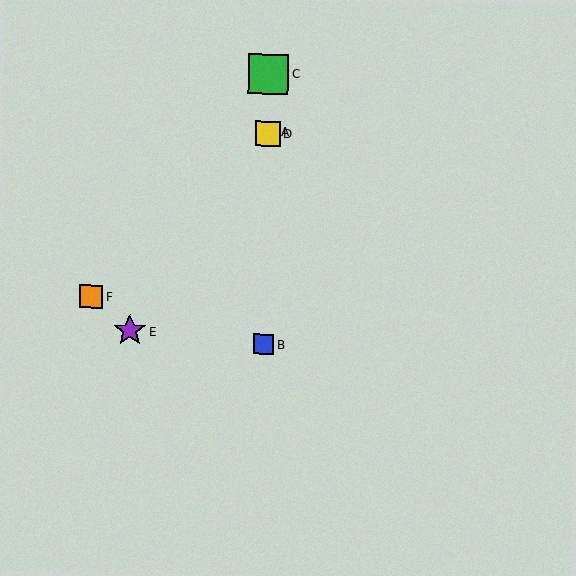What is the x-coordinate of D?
Object D is at x≈267.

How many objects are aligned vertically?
4 objects (A, B, C, D) are aligned vertically.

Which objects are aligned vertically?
Objects A, B, C, D are aligned vertically.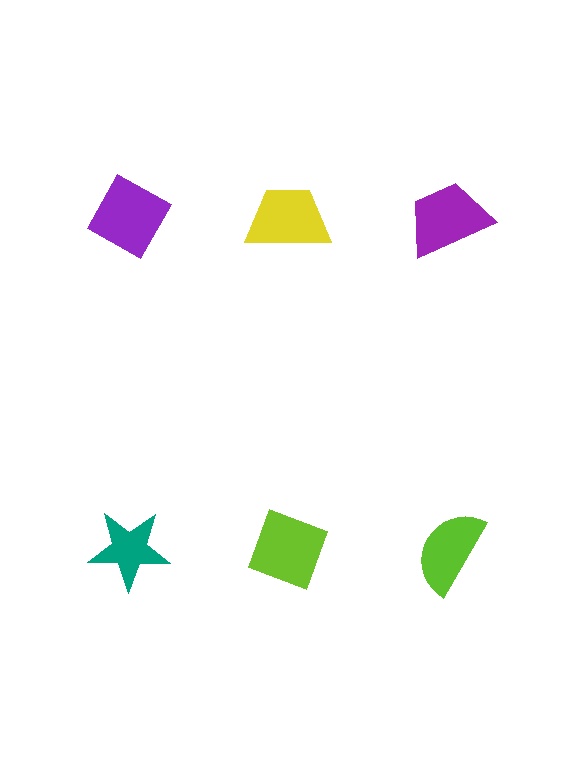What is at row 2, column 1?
A teal star.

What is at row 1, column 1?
A purple diamond.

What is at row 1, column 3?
A purple trapezoid.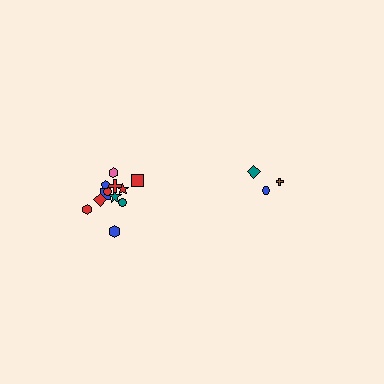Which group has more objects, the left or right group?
The left group.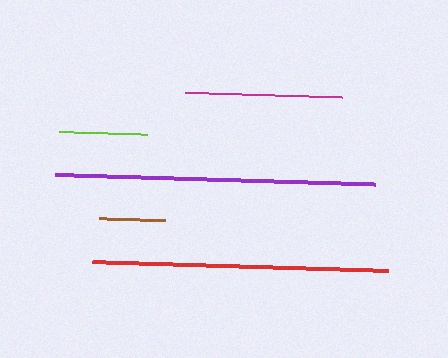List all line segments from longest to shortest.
From longest to shortest: purple, red, magenta, lime, brown.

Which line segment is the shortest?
The brown line is the shortest at approximately 66 pixels.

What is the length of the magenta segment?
The magenta segment is approximately 159 pixels long.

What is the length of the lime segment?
The lime segment is approximately 87 pixels long.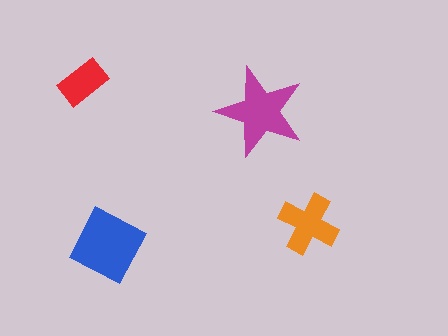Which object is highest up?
The red rectangle is topmost.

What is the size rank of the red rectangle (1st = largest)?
4th.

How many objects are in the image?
There are 4 objects in the image.